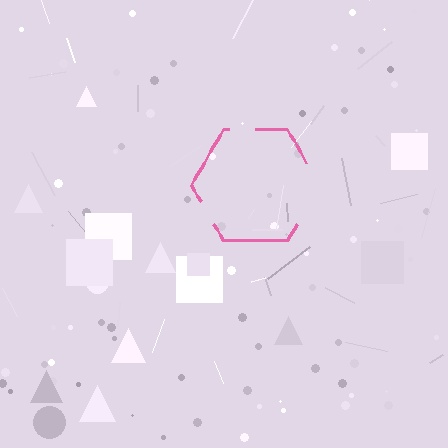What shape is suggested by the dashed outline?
The dashed outline suggests a hexagon.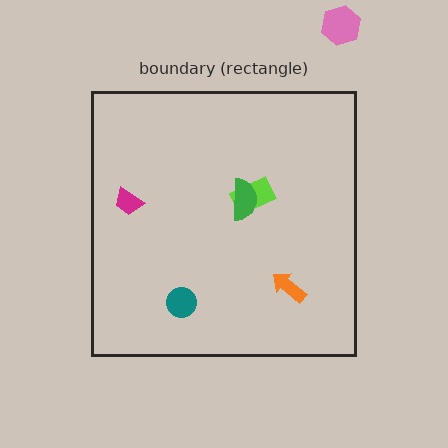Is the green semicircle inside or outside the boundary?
Inside.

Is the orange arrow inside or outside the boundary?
Inside.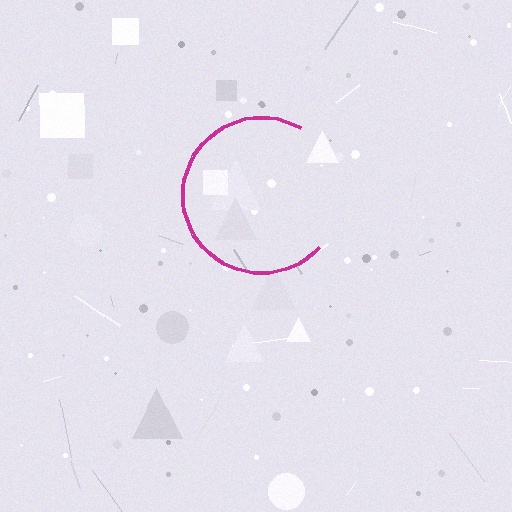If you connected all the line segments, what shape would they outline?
They would outline a circle.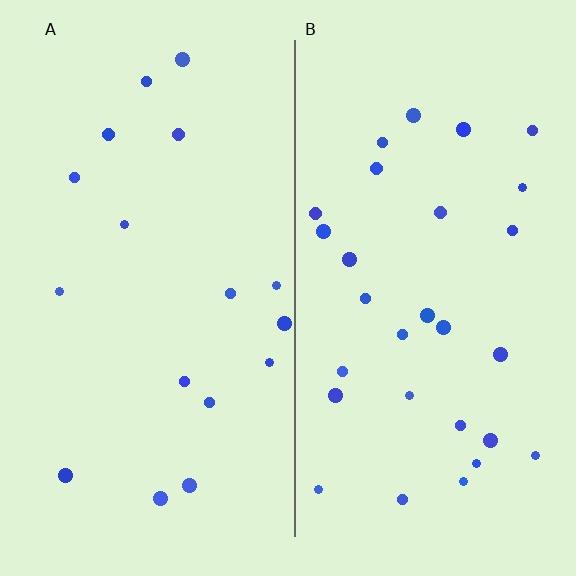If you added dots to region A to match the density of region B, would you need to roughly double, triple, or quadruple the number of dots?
Approximately double.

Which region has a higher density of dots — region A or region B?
B (the right).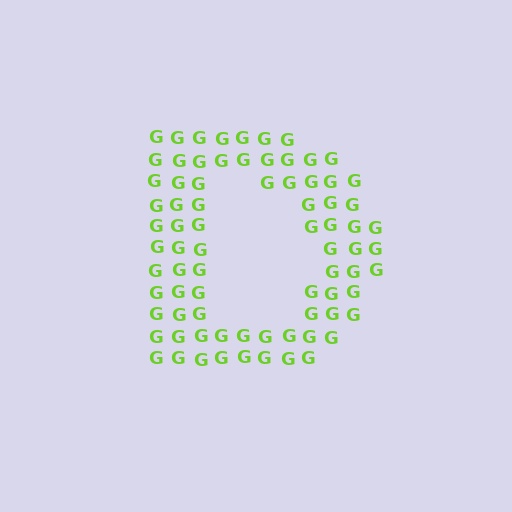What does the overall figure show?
The overall figure shows the letter D.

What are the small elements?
The small elements are letter G's.